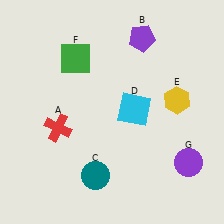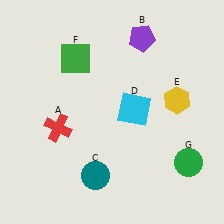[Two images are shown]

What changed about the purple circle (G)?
In Image 1, G is purple. In Image 2, it changed to green.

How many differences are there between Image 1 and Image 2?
There is 1 difference between the two images.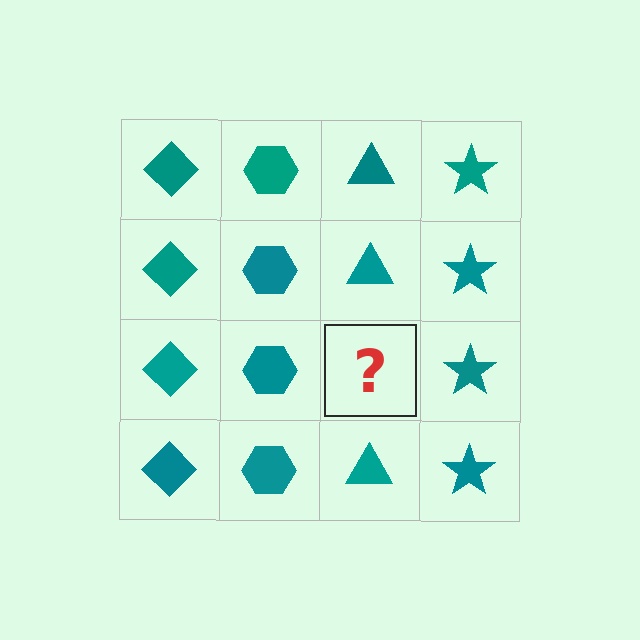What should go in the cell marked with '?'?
The missing cell should contain a teal triangle.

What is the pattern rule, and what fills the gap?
The rule is that each column has a consistent shape. The gap should be filled with a teal triangle.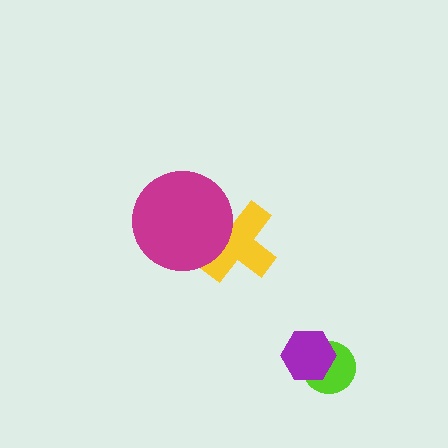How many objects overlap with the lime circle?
1 object overlaps with the lime circle.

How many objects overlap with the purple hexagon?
1 object overlaps with the purple hexagon.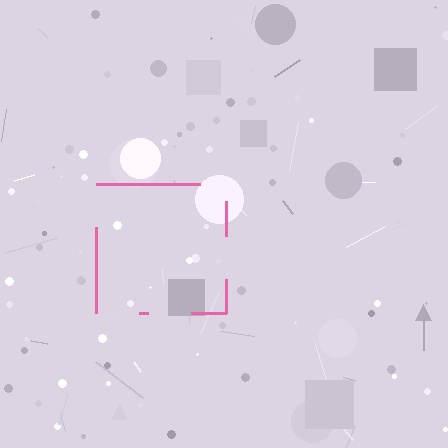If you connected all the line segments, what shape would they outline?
They would outline a square.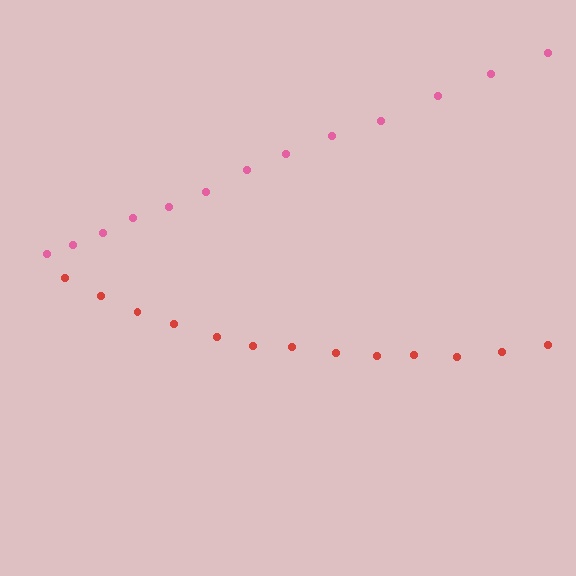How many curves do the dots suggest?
There are 2 distinct paths.